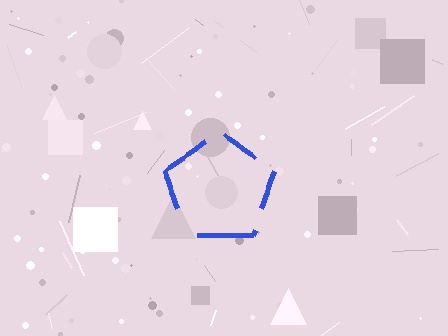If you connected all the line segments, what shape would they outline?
They would outline a pentagon.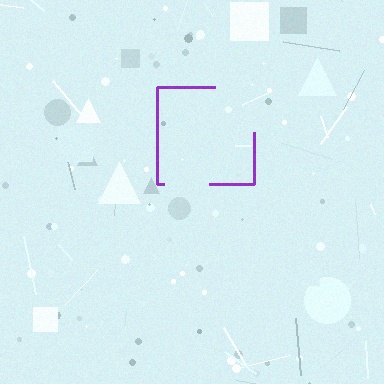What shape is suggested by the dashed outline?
The dashed outline suggests a square.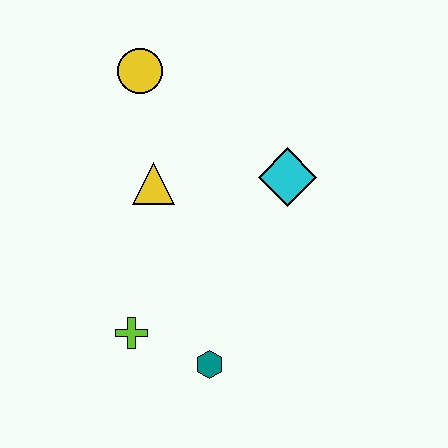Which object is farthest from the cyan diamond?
The lime cross is farthest from the cyan diamond.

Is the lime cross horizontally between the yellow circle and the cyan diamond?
No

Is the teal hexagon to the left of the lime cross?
No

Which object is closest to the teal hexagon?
The lime cross is closest to the teal hexagon.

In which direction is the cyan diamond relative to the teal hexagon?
The cyan diamond is above the teal hexagon.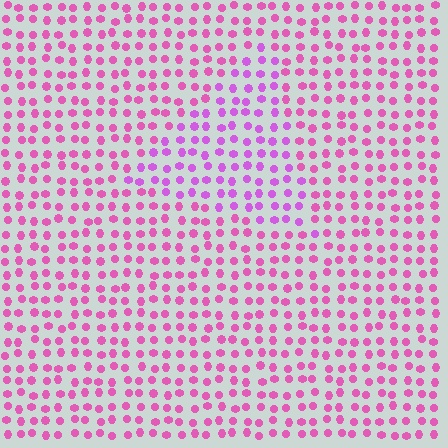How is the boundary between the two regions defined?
The boundary is defined purely by a slight shift in hue (about 27 degrees). Spacing, size, and orientation are identical on both sides.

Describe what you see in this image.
The image is filled with small pink elements in a uniform arrangement. A triangle-shaped region is visible where the elements are tinted to a slightly different hue, forming a subtle color boundary.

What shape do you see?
I see a triangle.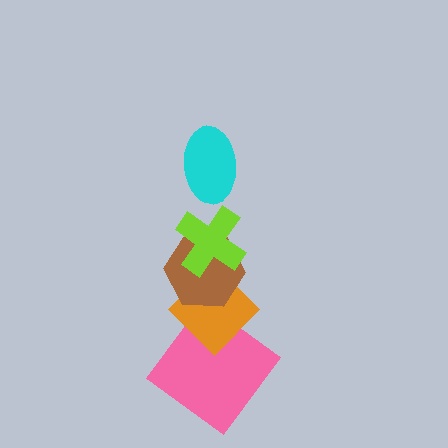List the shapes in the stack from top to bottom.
From top to bottom: the cyan ellipse, the lime cross, the brown hexagon, the orange diamond, the pink diamond.